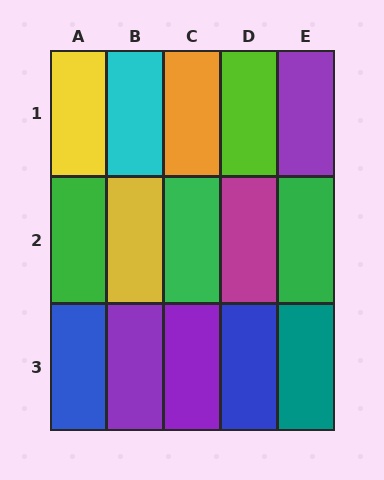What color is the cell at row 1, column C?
Orange.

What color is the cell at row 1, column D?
Lime.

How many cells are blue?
2 cells are blue.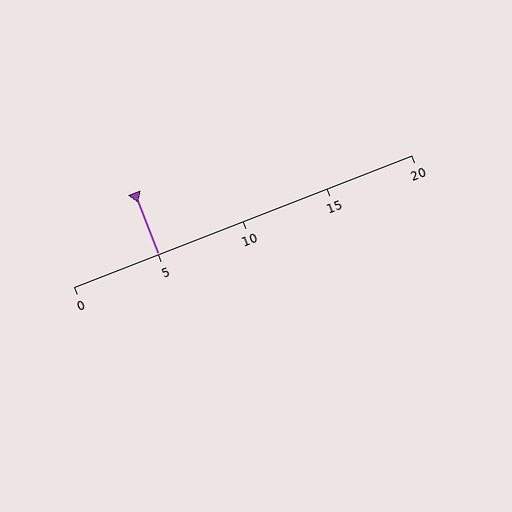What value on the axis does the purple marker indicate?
The marker indicates approximately 5.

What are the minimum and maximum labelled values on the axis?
The axis runs from 0 to 20.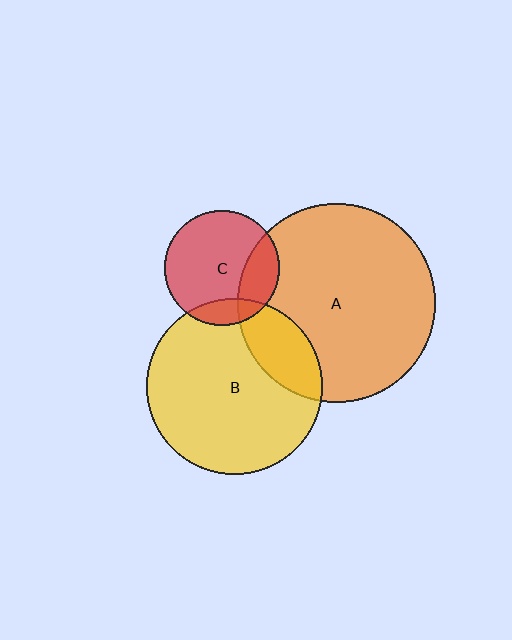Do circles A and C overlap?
Yes.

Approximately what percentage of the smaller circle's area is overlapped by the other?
Approximately 25%.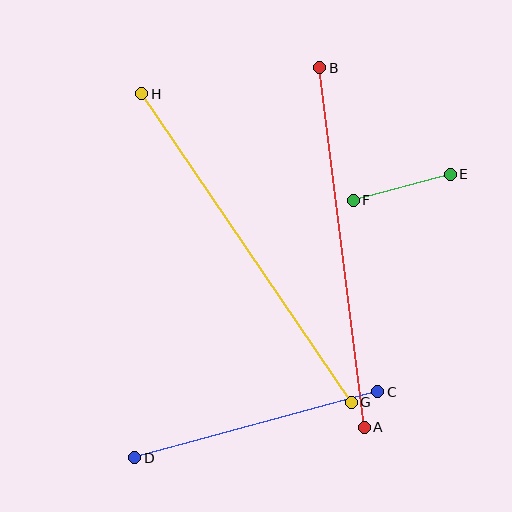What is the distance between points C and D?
The distance is approximately 252 pixels.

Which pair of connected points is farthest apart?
Points G and H are farthest apart.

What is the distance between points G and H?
The distance is approximately 373 pixels.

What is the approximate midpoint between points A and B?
The midpoint is at approximately (342, 248) pixels.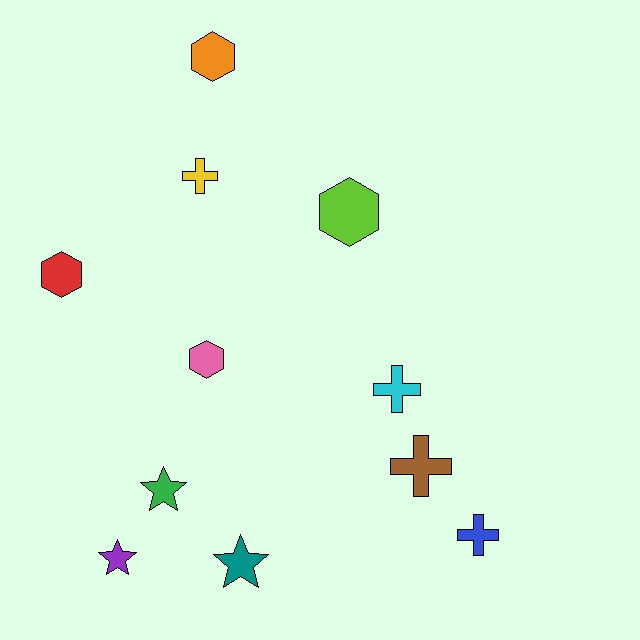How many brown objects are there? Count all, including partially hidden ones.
There is 1 brown object.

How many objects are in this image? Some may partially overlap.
There are 11 objects.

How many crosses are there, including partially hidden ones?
There are 4 crosses.